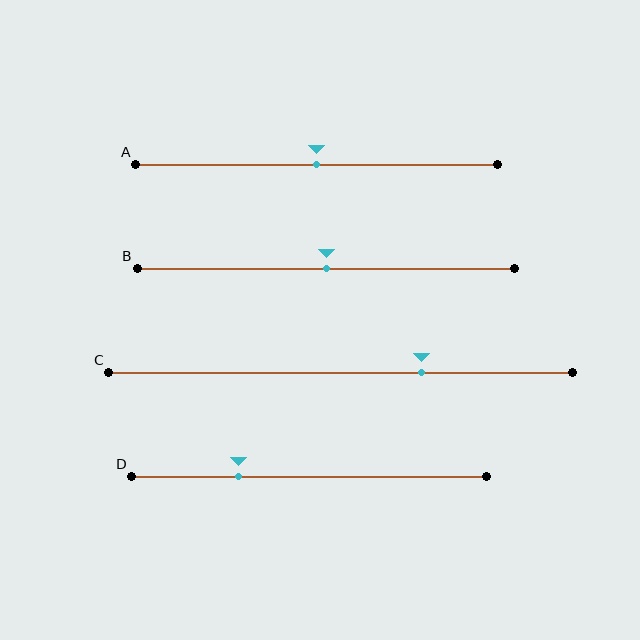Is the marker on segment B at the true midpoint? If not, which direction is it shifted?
Yes, the marker on segment B is at the true midpoint.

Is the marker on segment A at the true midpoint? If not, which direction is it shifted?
Yes, the marker on segment A is at the true midpoint.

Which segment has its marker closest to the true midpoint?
Segment A has its marker closest to the true midpoint.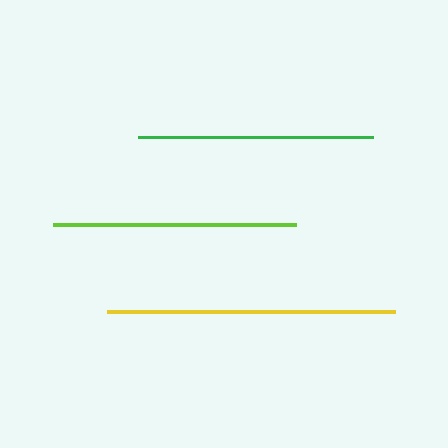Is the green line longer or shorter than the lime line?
The lime line is longer than the green line.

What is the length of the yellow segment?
The yellow segment is approximately 287 pixels long.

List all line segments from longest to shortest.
From longest to shortest: yellow, lime, green.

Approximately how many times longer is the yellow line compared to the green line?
The yellow line is approximately 1.2 times the length of the green line.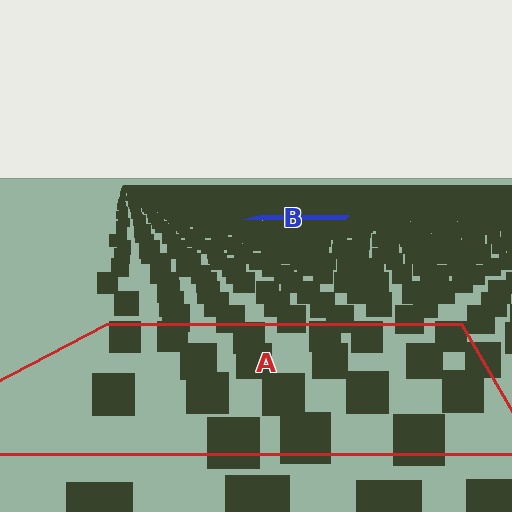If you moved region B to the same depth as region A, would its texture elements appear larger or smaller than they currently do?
They would appear larger. At a closer depth, the same texture elements are projected at a bigger on-screen size.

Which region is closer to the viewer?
Region A is closer. The texture elements there are larger and more spread out.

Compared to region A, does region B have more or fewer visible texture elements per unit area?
Region B has more texture elements per unit area — they are packed more densely because it is farther away.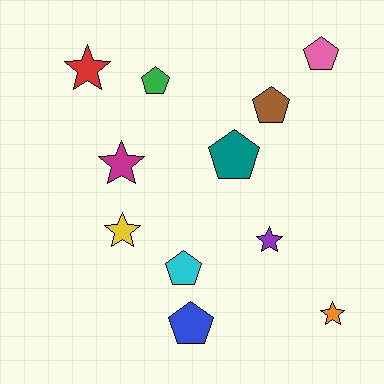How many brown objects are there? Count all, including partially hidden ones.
There is 1 brown object.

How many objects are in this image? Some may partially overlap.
There are 11 objects.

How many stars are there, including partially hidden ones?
There are 5 stars.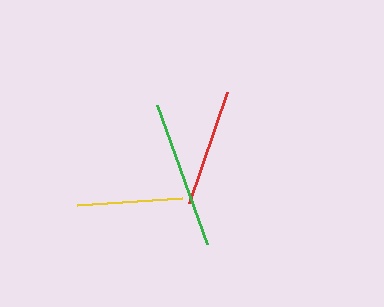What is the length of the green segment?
The green segment is approximately 147 pixels long.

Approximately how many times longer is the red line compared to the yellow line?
The red line is approximately 1.1 times the length of the yellow line.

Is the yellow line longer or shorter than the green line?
The green line is longer than the yellow line.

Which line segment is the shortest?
The yellow line is the shortest at approximately 106 pixels.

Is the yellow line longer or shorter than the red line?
The red line is longer than the yellow line.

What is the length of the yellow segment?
The yellow segment is approximately 106 pixels long.